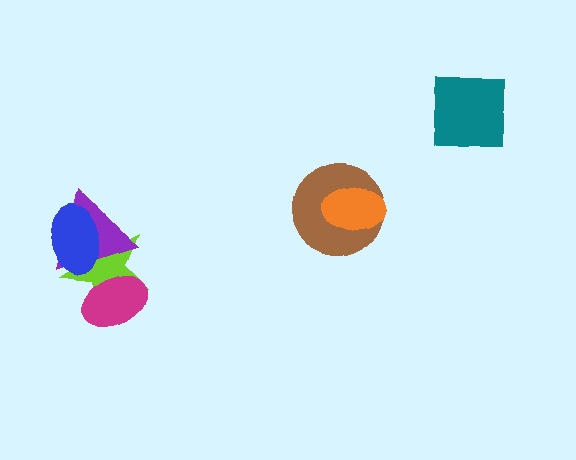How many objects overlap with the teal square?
0 objects overlap with the teal square.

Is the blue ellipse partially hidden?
No, no other shape covers it.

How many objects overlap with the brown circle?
1 object overlaps with the brown circle.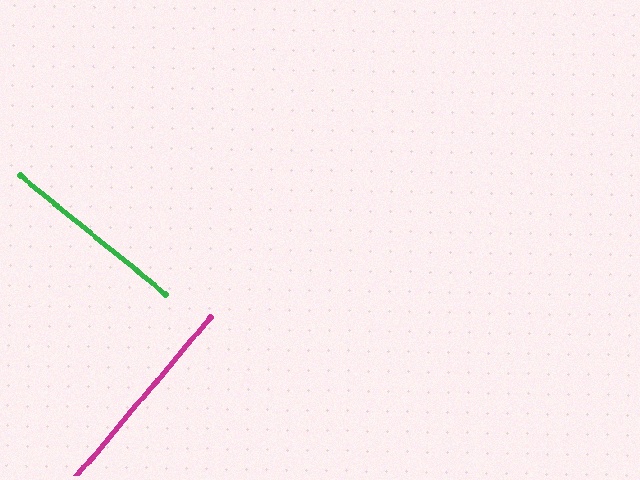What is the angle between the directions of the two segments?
Approximately 89 degrees.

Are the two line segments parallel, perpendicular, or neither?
Perpendicular — they meet at approximately 89°.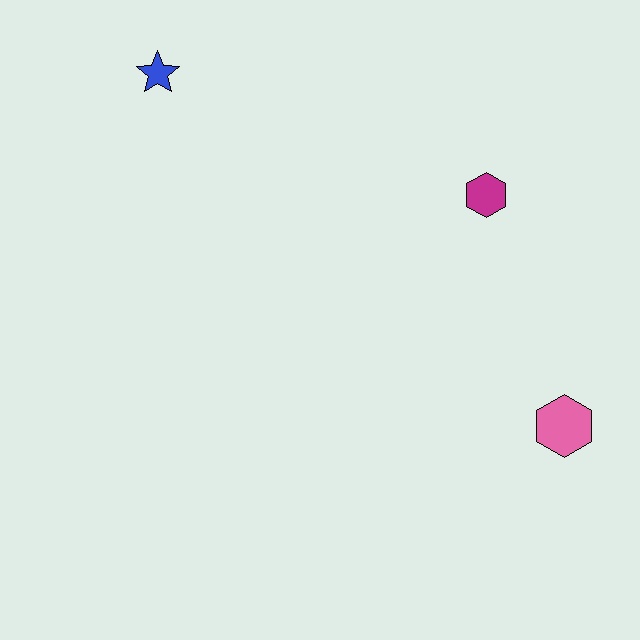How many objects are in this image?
There are 3 objects.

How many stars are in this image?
There is 1 star.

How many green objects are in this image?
There are no green objects.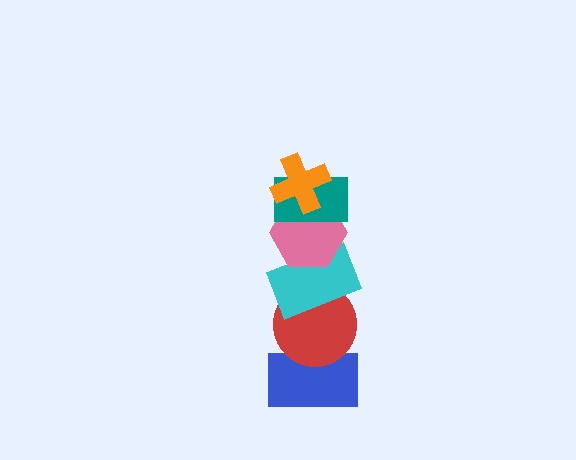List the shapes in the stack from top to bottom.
From top to bottom: the orange cross, the teal rectangle, the pink hexagon, the cyan rectangle, the red circle, the blue rectangle.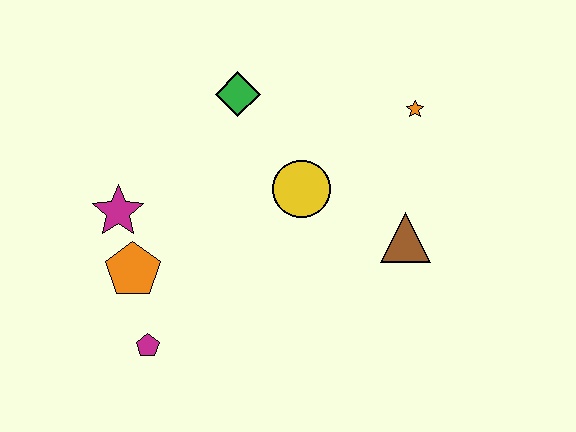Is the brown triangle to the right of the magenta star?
Yes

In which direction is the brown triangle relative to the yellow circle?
The brown triangle is to the right of the yellow circle.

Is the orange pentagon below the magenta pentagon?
No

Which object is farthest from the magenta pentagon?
The orange star is farthest from the magenta pentagon.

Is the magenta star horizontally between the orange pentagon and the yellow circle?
No